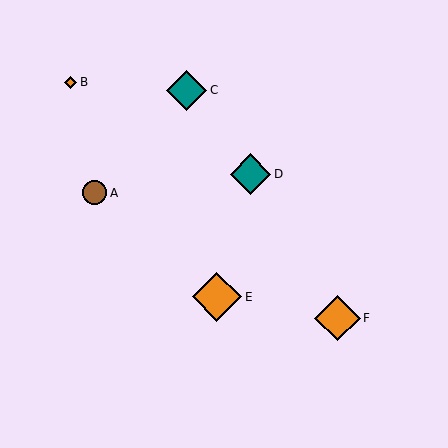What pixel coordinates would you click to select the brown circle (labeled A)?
Click at (94, 193) to select the brown circle A.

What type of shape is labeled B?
Shape B is an orange diamond.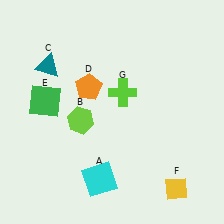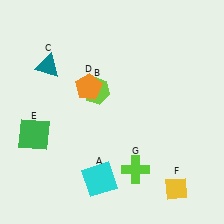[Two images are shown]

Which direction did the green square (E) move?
The green square (E) moved down.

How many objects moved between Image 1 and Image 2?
3 objects moved between the two images.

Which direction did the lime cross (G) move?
The lime cross (G) moved down.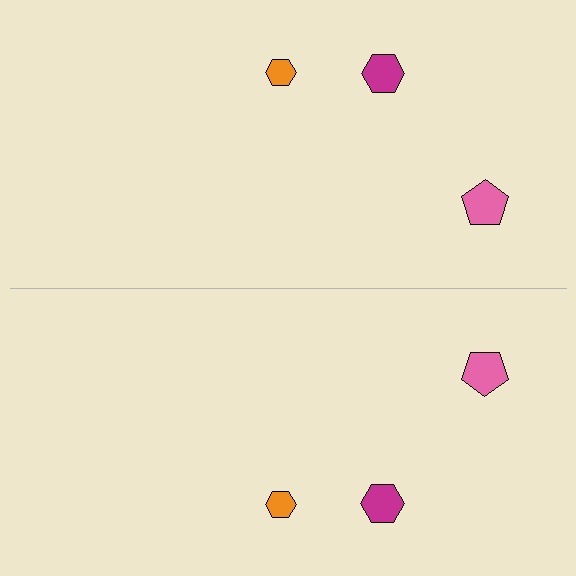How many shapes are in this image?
There are 6 shapes in this image.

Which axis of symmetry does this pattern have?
The pattern has a horizontal axis of symmetry running through the center of the image.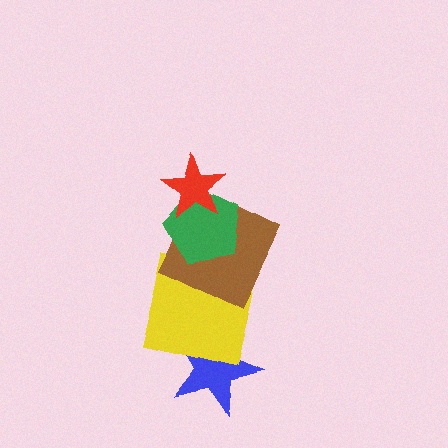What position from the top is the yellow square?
The yellow square is 4th from the top.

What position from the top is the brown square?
The brown square is 3rd from the top.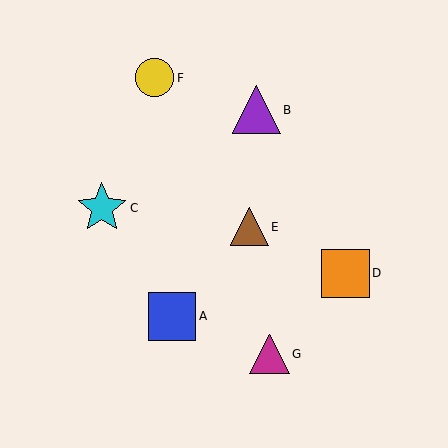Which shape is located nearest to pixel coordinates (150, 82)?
The yellow circle (labeled F) at (155, 78) is nearest to that location.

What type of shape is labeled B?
Shape B is a purple triangle.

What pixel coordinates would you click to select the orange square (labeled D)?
Click at (345, 273) to select the orange square D.